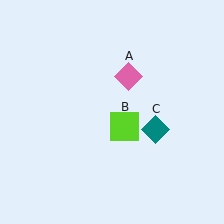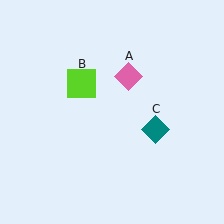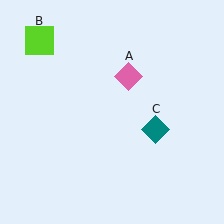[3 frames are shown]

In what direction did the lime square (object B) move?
The lime square (object B) moved up and to the left.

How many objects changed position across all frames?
1 object changed position: lime square (object B).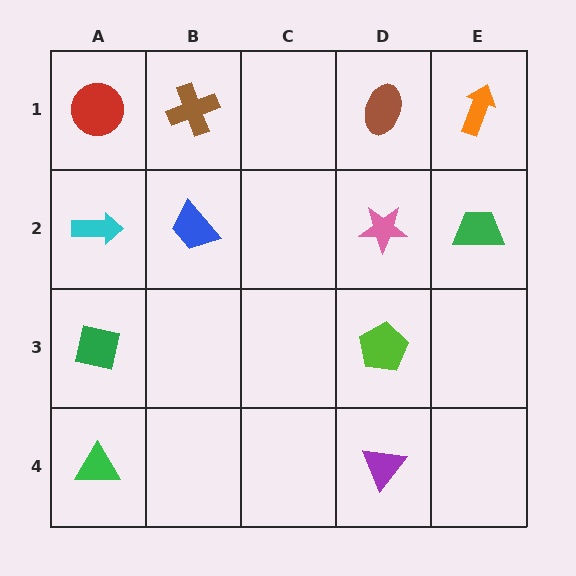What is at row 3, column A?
A green square.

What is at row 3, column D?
A lime pentagon.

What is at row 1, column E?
An orange arrow.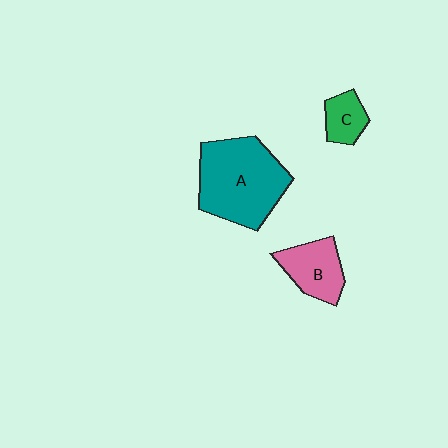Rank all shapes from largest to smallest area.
From largest to smallest: A (teal), B (pink), C (green).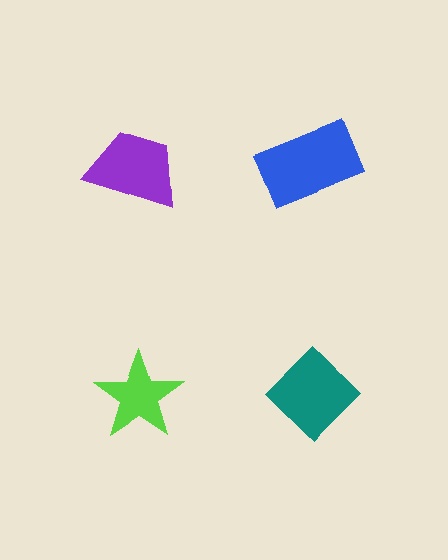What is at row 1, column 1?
A purple trapezoid.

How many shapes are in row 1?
2 shapes.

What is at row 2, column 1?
A lime star.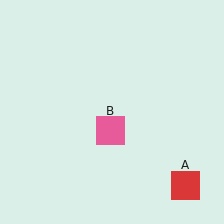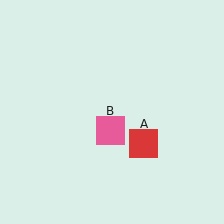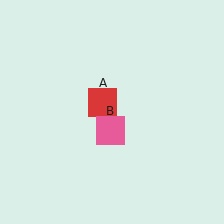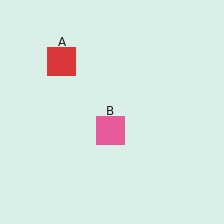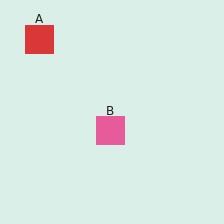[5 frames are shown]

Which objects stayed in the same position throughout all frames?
Pink square (object B) remained stationary.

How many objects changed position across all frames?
1 object changed position: red square (object A).